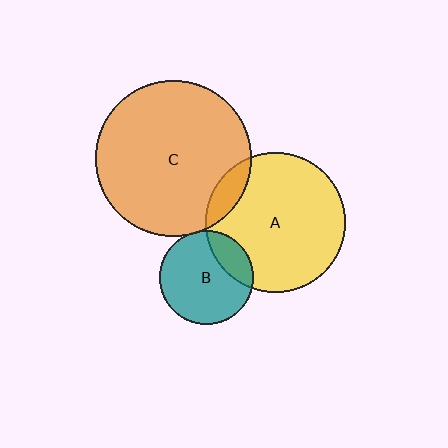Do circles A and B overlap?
Yes.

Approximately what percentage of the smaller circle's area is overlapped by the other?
Approximately 20%.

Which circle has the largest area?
Circle C (orange).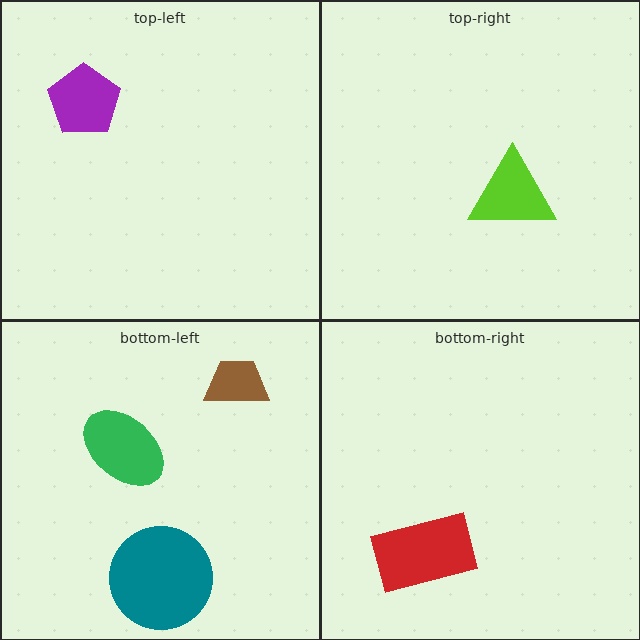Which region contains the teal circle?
The bottom-left region.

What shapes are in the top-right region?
The lime triangle.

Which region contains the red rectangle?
The bottom-right region.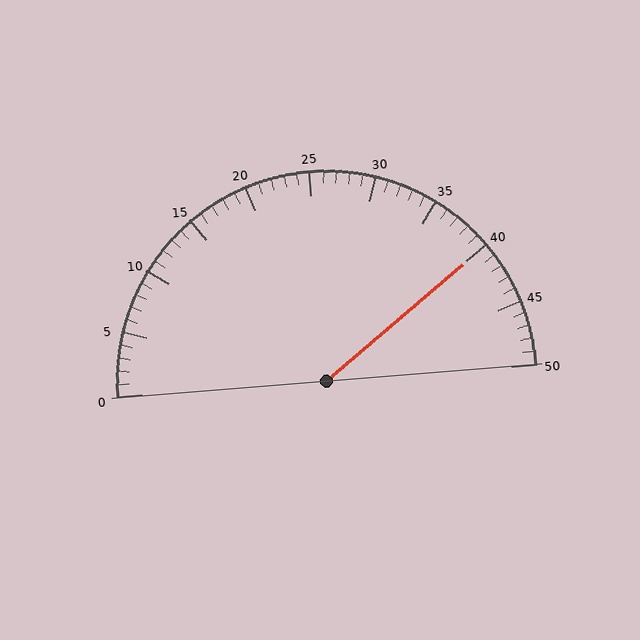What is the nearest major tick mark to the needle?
The nearest major tick mark is 40.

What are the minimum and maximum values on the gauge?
The gauge ranges from 0 to 50.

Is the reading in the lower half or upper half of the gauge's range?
The reading is in the upper half of the range (0 to 50).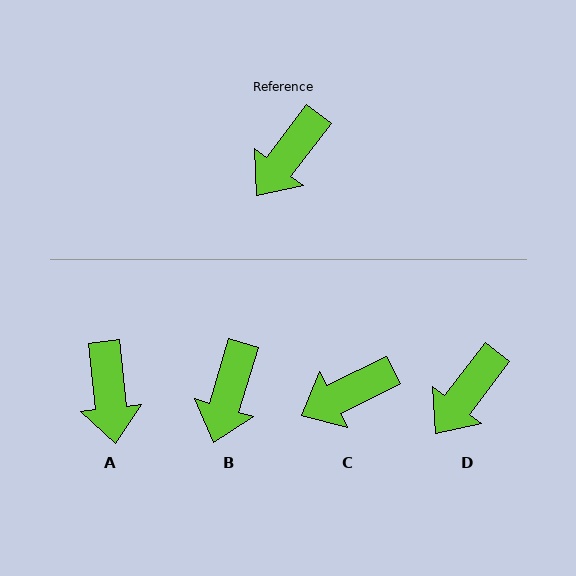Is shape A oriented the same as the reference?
No, it is off by about 44 degrees.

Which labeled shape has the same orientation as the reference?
D.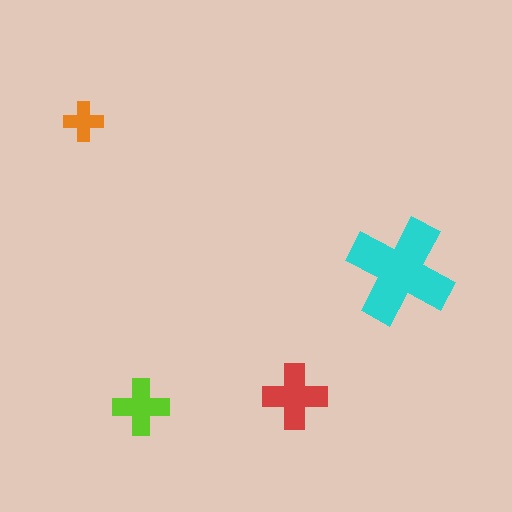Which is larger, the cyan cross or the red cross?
The cyan one.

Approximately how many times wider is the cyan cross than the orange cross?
About 2.5 times wider.